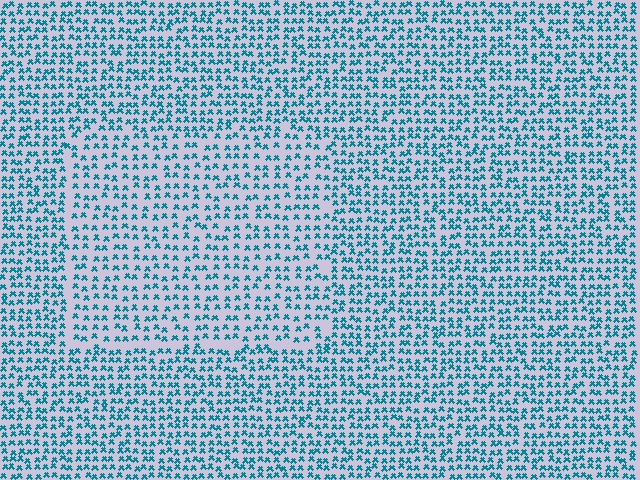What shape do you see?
I see a rectangle.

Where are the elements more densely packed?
The elements are more densely packed outside the rectangle boundary.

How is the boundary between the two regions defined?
The boundary is defined by a change in element density (approximately 1.5x ratio). All elements are the same color, size, and shape.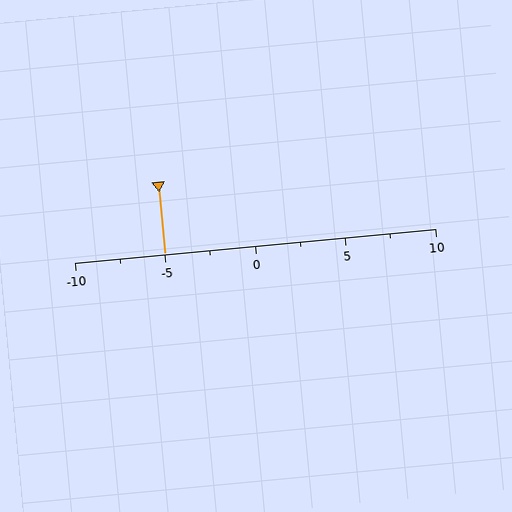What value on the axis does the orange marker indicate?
The marker indicates approximately -5.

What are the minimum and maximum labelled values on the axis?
The axis runs from -10 to 10.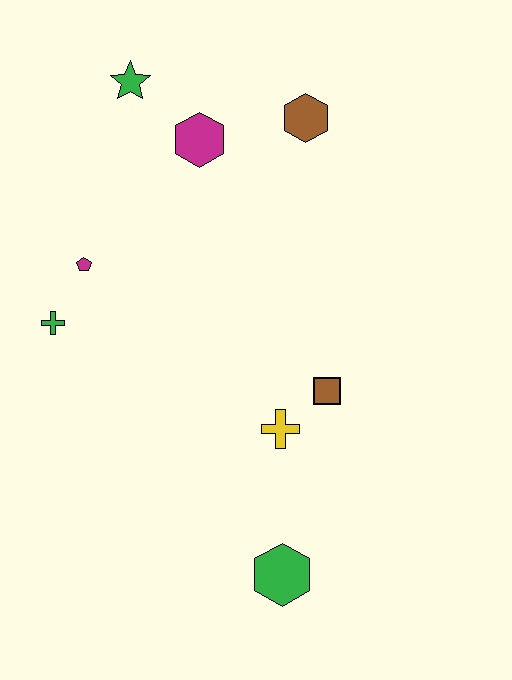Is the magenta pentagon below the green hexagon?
No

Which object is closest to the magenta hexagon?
The green star is closest to the magenta hexagon.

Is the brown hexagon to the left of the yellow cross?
No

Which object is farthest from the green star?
The green hexagon is farthest from the green star.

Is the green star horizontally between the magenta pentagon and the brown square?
Yes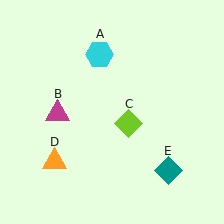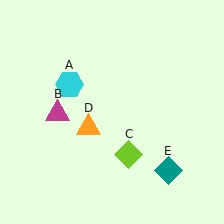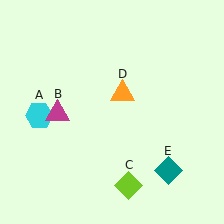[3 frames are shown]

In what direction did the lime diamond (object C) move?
The lime diamond (object C) moved down.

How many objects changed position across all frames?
3 objects changed position: cyan hexagon (object A), lime diamond (object C), orange triangle (object D).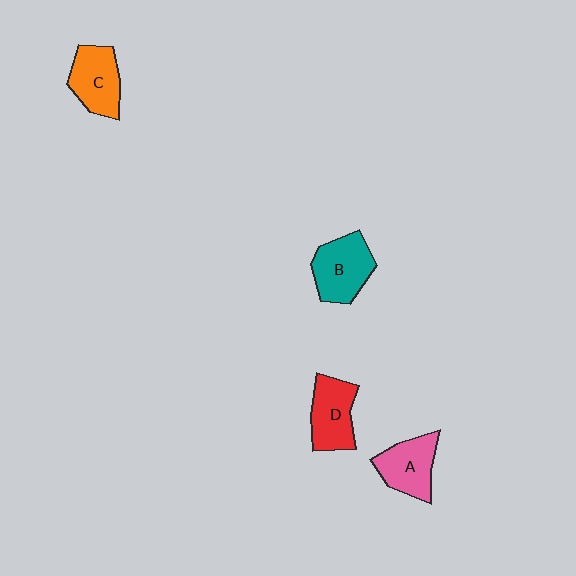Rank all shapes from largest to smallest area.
From largest to smallest: B (teal), C (orange), D (red), A (pink).